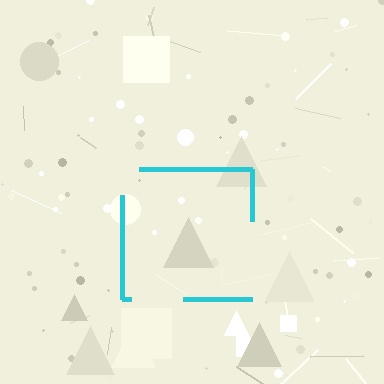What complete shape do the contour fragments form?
The contour fragments form a square.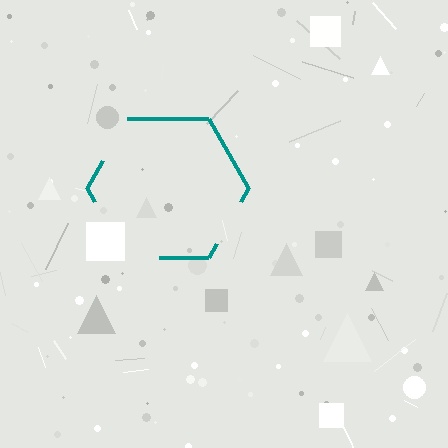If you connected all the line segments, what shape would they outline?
They would outline a hexagon.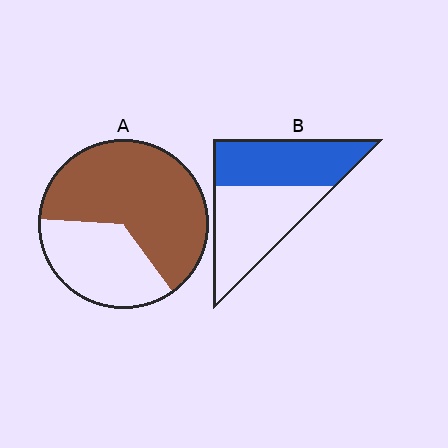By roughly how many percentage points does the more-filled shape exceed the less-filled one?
By roughly 15 percentage points (A over B).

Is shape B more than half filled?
Roughly half.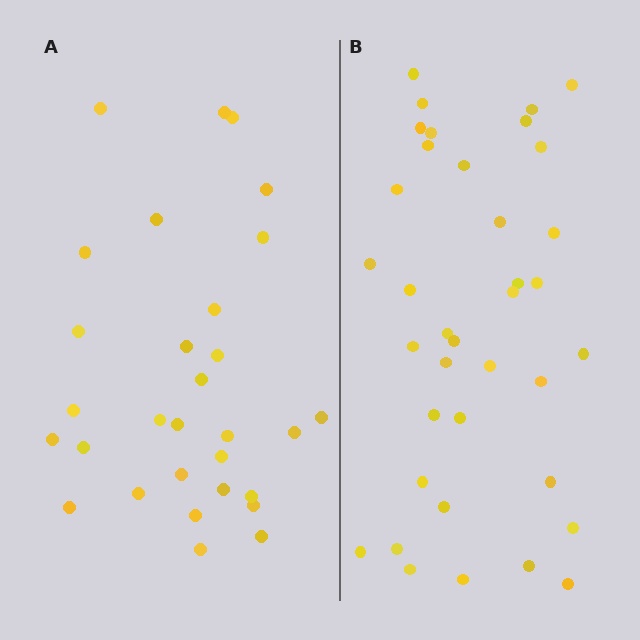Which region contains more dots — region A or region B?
Region B (the right region) has more dots.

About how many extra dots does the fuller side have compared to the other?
Region B has roughly 8 or so more dots than region A.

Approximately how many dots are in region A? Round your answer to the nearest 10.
About 30 dots.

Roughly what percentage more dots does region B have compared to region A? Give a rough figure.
About 25% more.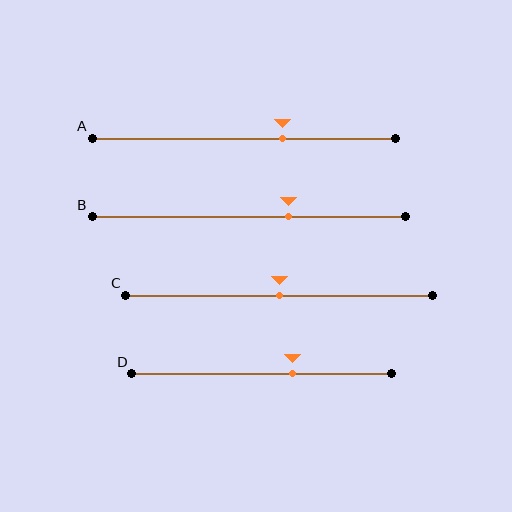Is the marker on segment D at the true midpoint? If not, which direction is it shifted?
No, the marker on segment D is shifted to the right by about 12% of the segment length.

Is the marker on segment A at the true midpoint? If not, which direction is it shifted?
No, the marker on segment A is shifted to the right by about 13% of the segment length.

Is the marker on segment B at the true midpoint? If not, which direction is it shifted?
No, the marker on segment B is shifted to the right by about 13% of the segment length.